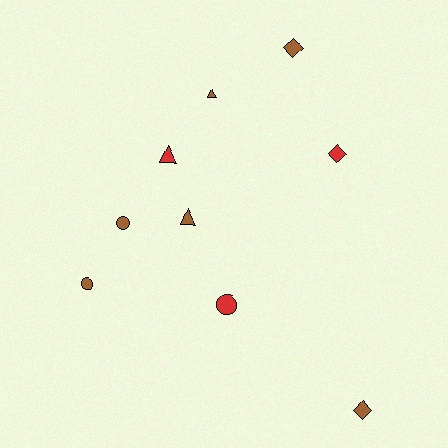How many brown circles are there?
There are 2 brown circles.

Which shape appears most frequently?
Circle, with 3 objects.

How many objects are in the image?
There are 9 objects.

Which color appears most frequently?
Brown, with 6 objects.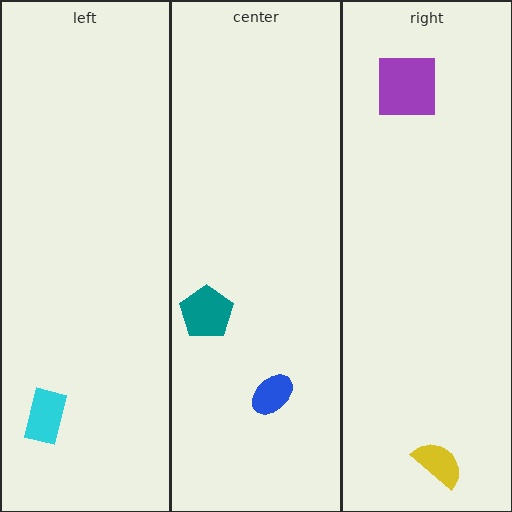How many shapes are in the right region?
2.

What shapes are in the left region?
The cyan rectangle.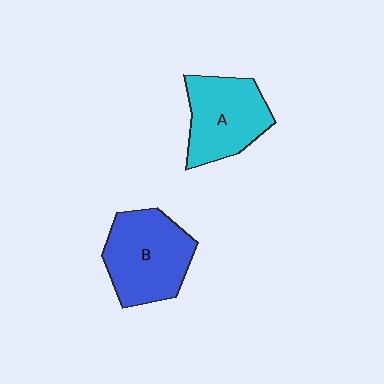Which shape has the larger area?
Shape B (blue).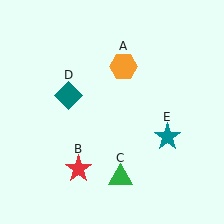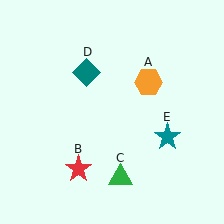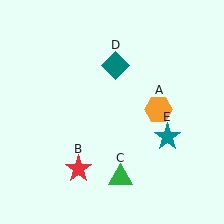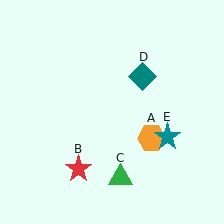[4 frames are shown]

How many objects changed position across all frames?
2 objects changed position: orange hexagon (object A), teal diamond (object D).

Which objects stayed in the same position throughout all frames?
Red star (object B) and green triangle (object C) and teal star (object E) remained stationary.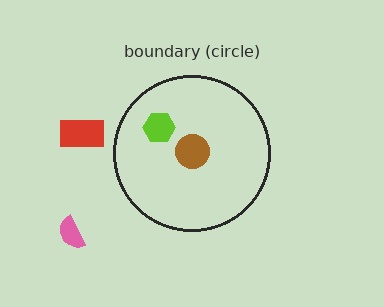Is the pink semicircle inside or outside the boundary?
Outside.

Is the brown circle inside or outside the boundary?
Inside.